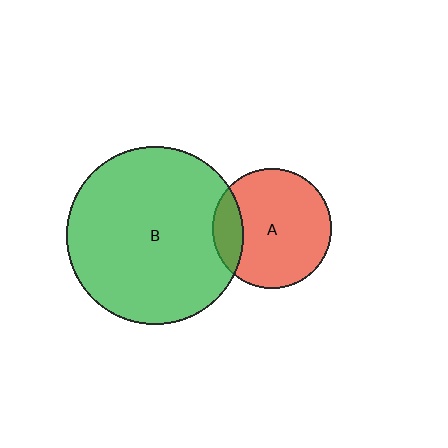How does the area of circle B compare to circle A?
Approximately 2.2 times.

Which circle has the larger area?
Circle B (green).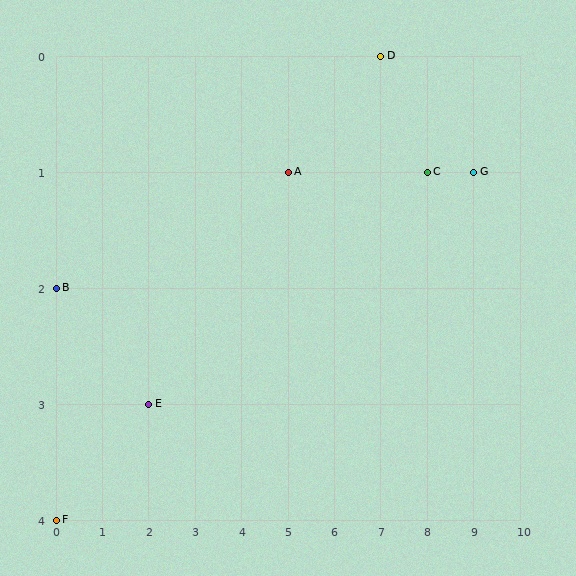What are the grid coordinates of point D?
Point D is at grid coordinates (7, 0).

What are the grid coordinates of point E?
Point E is at grid coordinates (2, 3).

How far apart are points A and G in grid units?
Points A and G are 4 columns apart.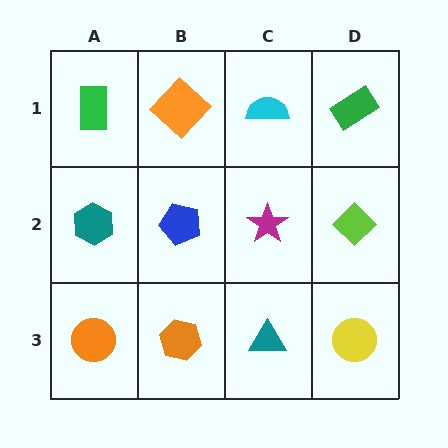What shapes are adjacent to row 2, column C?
A cyan semicircle (row 1, column C), a teal triangle (row 3, column C), a blue pentagon (row 2, column B), a lime diamond (row 2, column D).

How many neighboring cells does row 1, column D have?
2.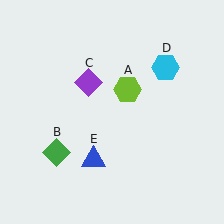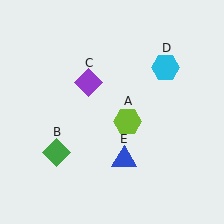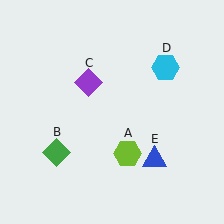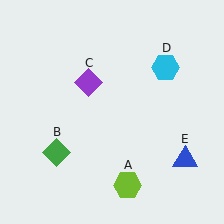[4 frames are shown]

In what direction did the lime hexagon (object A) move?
The lime hexagon (object A) moved down.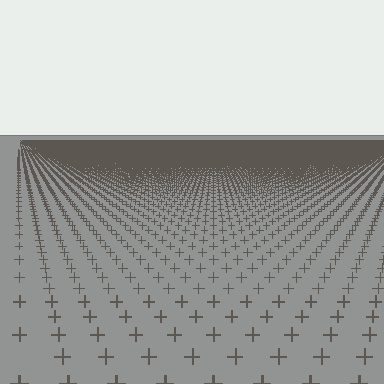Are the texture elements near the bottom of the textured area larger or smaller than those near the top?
Larger. Near the bottom, elements are closer to the viewer and appear at a bigger on-screen size.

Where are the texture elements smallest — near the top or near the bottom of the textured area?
Near the top.